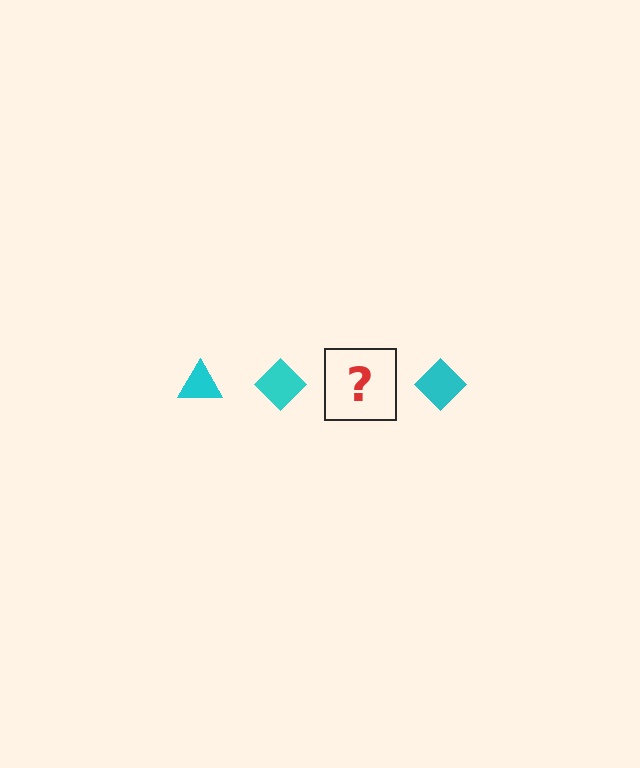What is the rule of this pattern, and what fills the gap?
The rule is that the pattern cycles through triangle, diamond shapes in cyan. The gap should be filled with a cyan triangle.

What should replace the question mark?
The question mark should be replaced with a cyan triangle.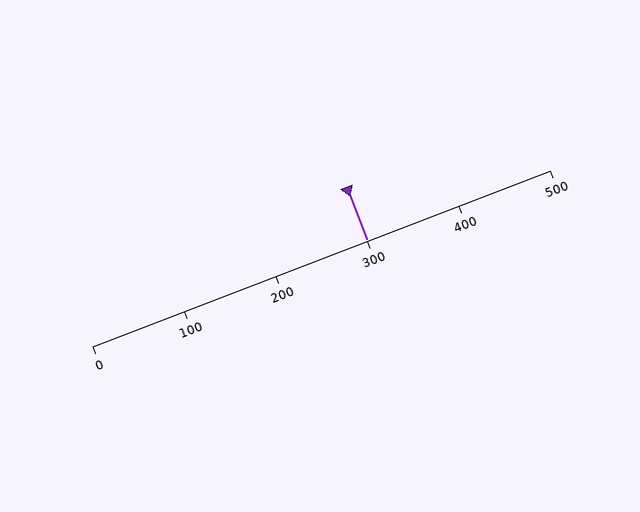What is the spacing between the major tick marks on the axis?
The major ticks are spaced 100 apart.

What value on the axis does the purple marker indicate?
The marker indicates approximately 300.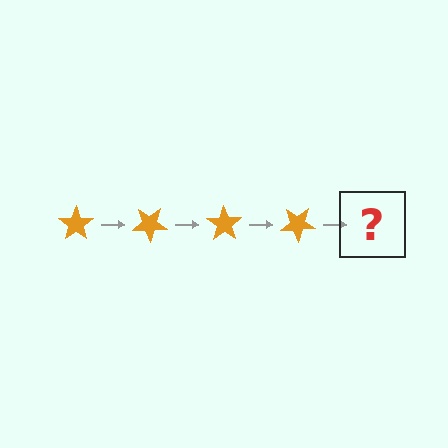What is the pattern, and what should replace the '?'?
The pattern is that the star rotates 35 degrees each step. The '?' should be an orange star rotated 140 degrees.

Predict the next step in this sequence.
The next step is an orange star rotated 140 degrees.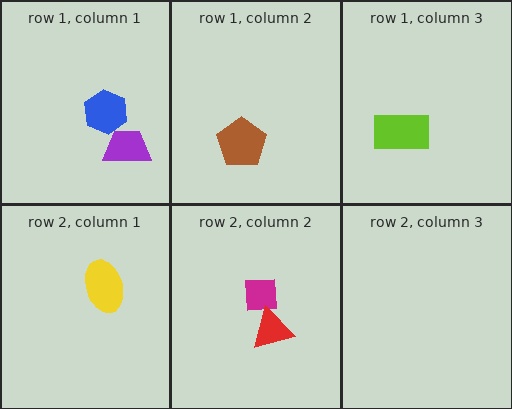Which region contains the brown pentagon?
The row 1, column 2 region.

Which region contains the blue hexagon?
The row 1, column 1 region.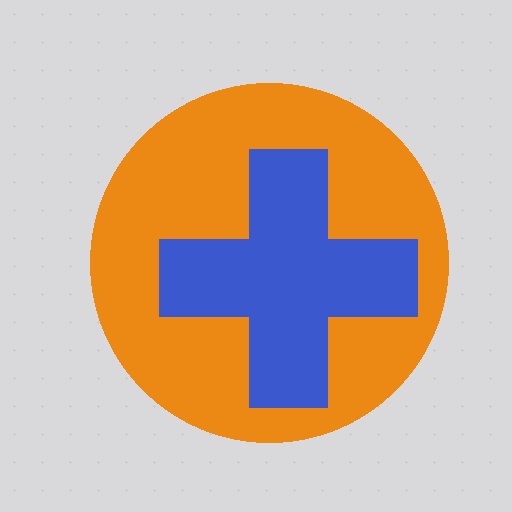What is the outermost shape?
The orange circle.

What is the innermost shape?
The blue cross.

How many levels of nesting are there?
2.